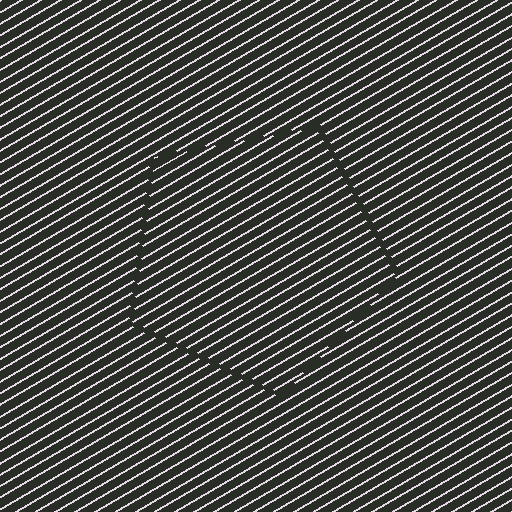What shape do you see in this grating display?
An illusory pentagon. The interior of the shape contains the same grating, shifted by half a period — the contour is defined by the phase discontinuity where line-ends from the inner and outer gratings abut.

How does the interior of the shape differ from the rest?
The interior of the shape contains the same grating, shifted by half a period — the contour is defined by the phase discontinuity where line-ends from the inner and outer gratings abut.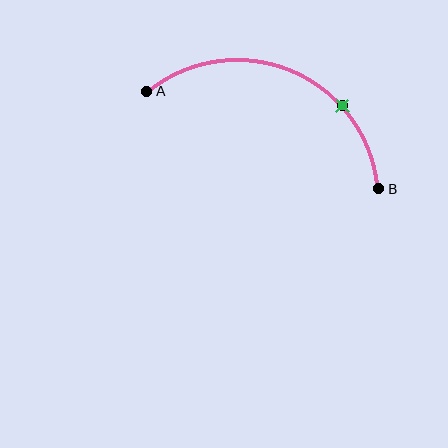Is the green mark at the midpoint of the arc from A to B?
No. The green mark lies on the arc but is closer to endpoint B. The arc midpoint would be at the point on the curve equidistant along the arc from both A and B.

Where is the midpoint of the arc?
The arc midpoint is the point on the curve farthest from the straight line joining A and B. It sits above that line.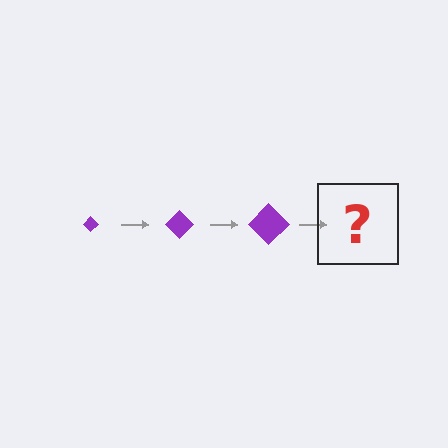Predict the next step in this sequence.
The next step is a purple diamond, larger than the previous one.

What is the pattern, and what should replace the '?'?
The pattern is that the diamond gets progressively larger each step. The '?' should be a purple diamond, larger than the previous one.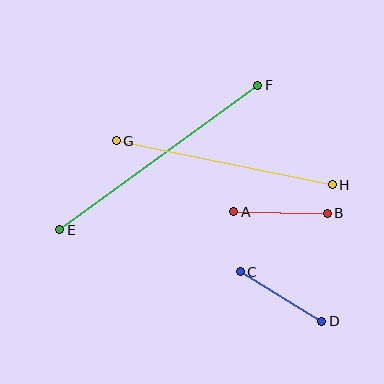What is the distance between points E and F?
The distance is approximately 245 pixels.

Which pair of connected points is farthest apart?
Points E and F are farthest apart.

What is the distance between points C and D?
The distance is approximately 95 pixels.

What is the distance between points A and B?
The distance is approximately 93 pixels.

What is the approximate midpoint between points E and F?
The midpoint is at approximately (159, 158) pixels.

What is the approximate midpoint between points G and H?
The midpoint is at approximately (224, 163) pixels.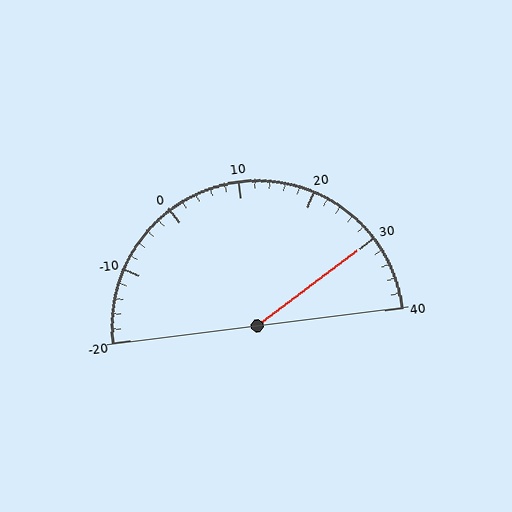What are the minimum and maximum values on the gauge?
The gauge ranges from -20 to 40.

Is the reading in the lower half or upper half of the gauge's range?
The reading is in the upper half of the range (-20 to 40).